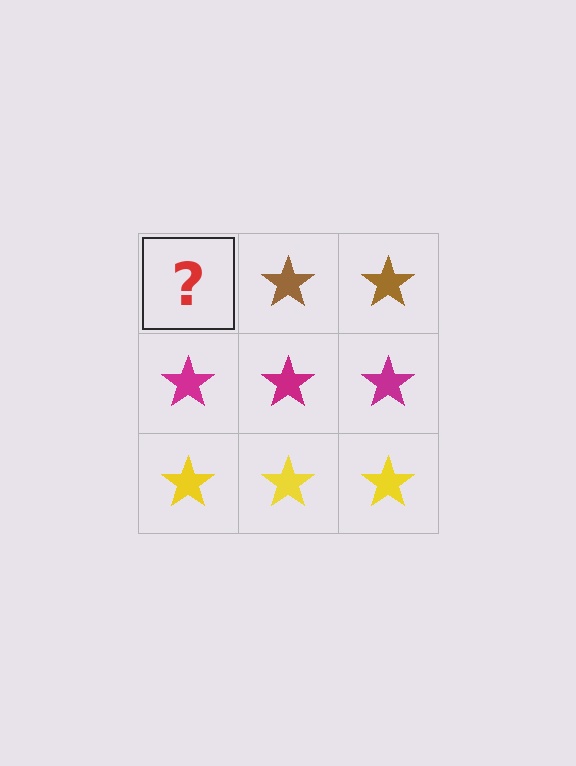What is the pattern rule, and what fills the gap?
The rule is that each row has a consistent color. The gap should be filled with a brown star.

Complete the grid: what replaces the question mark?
The question mark should be replaced with a brown star.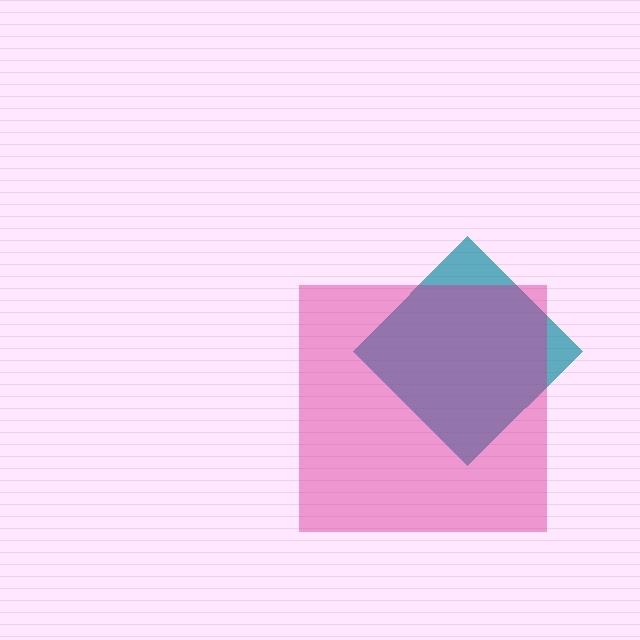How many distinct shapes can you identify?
There are 2 distinct shapes: a teal diamond, a magenta square.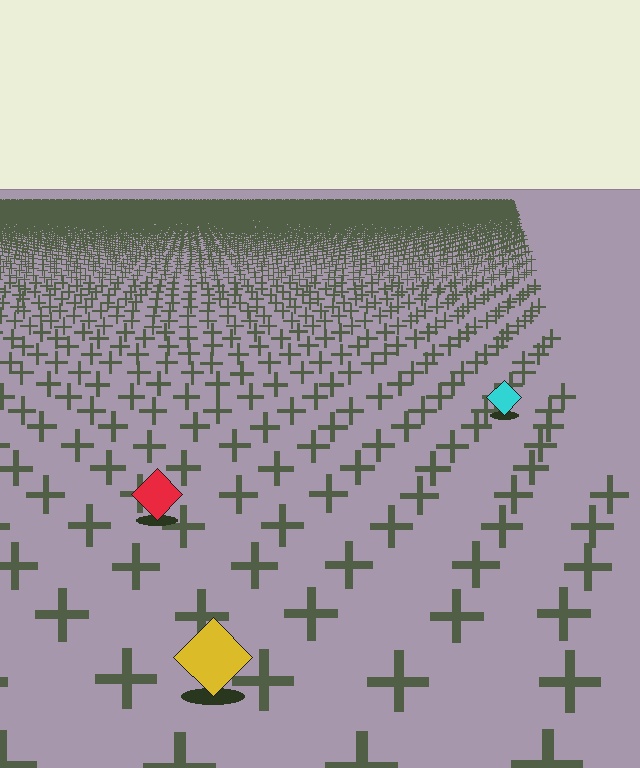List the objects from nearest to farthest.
From nearest to farthest: the yellow diamond, the red diamond, the cyan diamond.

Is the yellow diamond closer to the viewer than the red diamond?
Yes. The yellow diamond is closer — you can tell from the texture gradient: the ground texture is coarser near it.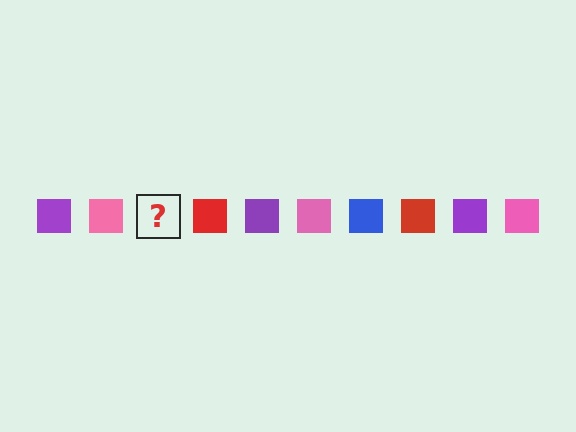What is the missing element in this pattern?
The missing element is a blue square.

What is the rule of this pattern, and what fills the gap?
The rule is that the pattern cycles through purple, pink, blue, red squares. The gap should be filled with a blue square.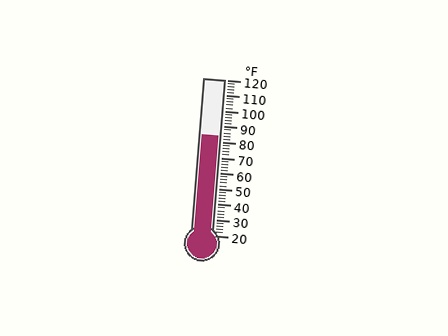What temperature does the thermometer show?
The thermometer shows approximately 84°F.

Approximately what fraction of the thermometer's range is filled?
The thermometer is filled to approximately 65% of its range.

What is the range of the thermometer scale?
The thermometer scale ranges from 20°F to 120°F.